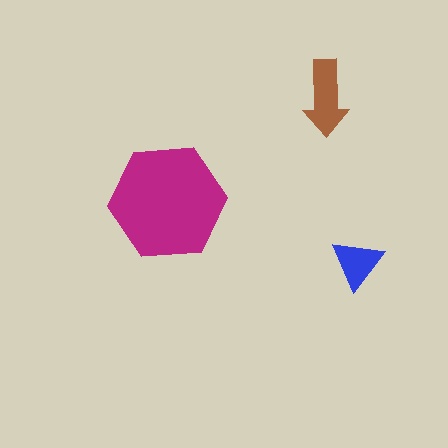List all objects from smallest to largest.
The blue triangle, the brown arrow, the magenta hexagon.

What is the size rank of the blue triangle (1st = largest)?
3rd.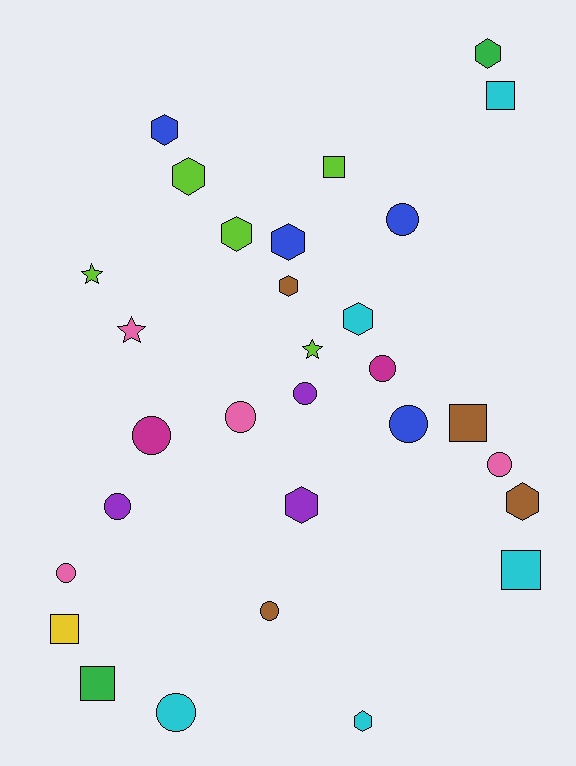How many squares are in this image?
There are 6 squares.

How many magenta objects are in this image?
There are 2 magenta objects.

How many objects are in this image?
There are 30 objects.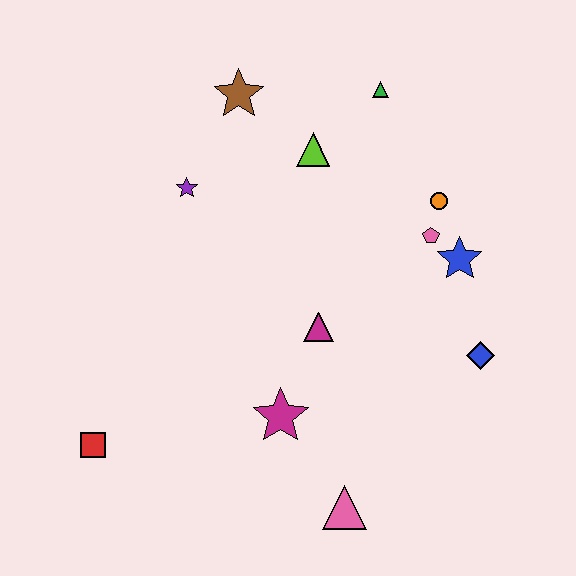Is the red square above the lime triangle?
No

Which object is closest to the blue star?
The pink pentagon is closest to the blue star.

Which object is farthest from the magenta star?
The green triangle is farthest from the magenta star.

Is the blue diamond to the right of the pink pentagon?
Yes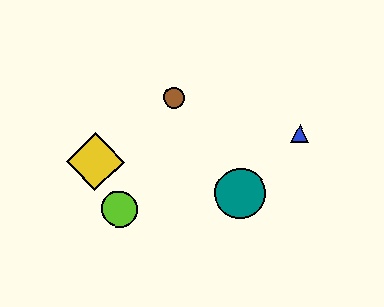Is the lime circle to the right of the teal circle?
No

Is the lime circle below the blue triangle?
Yes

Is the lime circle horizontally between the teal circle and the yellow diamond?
Yes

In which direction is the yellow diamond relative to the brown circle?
The yellow diamond is to the left of the brown circle.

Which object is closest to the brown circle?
The yellow diamond is closest to the brown circle.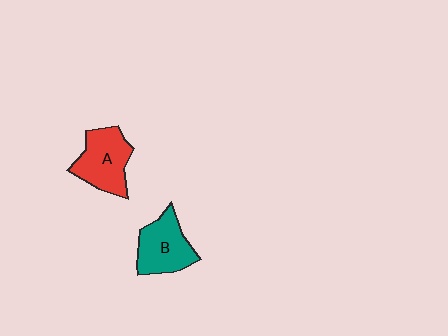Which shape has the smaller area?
Shape B (teal).